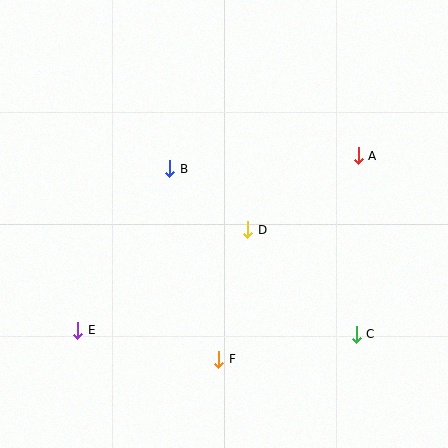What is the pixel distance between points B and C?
The distance between B and C is 250 pixels.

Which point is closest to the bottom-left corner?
Point E is closest to the bottom-left corner.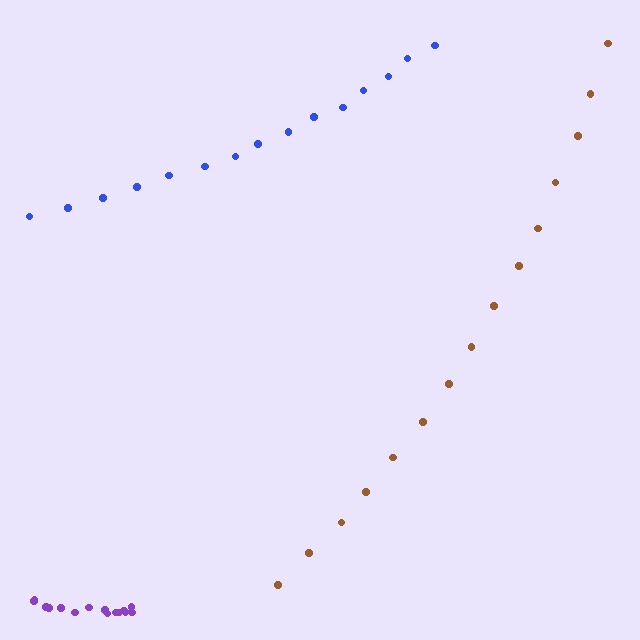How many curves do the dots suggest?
There are 3 distinct paths.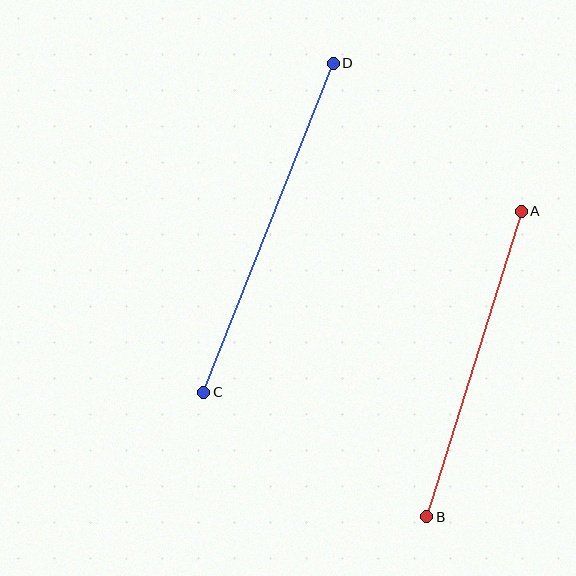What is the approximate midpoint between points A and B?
The midpoint is at approximately (474, 364) pixels.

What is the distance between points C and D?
The distance is approximately 354 pixels.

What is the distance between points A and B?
The distance is approximately 320 pixels.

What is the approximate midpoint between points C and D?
The midpoint is at approximately (269, 228) pixels.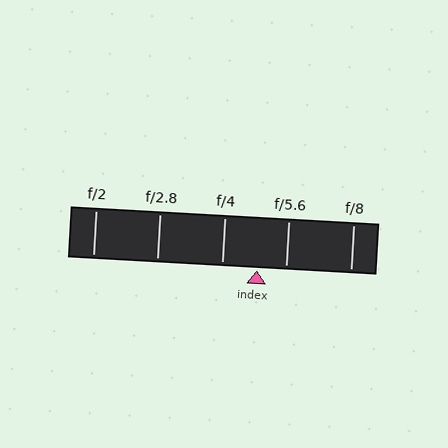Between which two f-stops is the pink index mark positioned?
The index mark is between f/4 and f/5.6.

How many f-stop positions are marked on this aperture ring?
There are 5 f-stop positions marked.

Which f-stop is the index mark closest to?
The index mark is closest to f/5.6.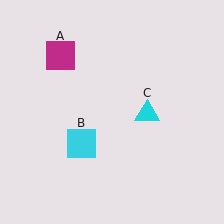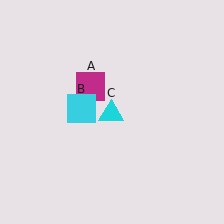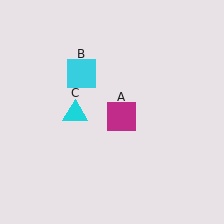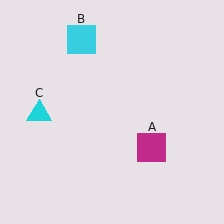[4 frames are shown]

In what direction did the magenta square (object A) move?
The magenta square (object A) moved down and to the right.